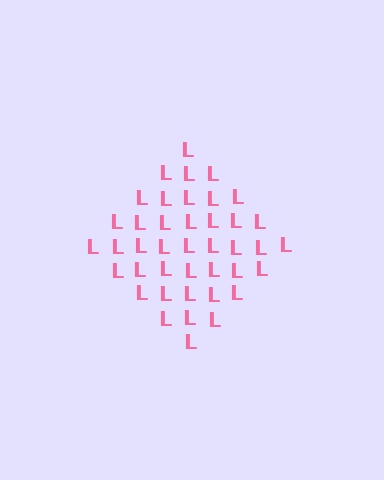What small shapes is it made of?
It is made of small letter L's.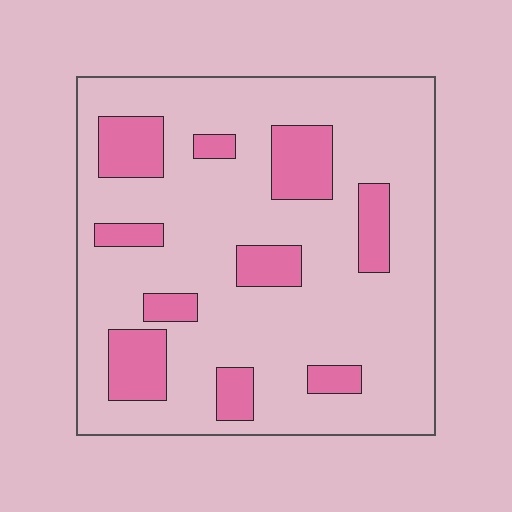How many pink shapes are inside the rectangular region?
10.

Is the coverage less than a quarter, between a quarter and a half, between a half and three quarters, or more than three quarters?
Less than a quarter.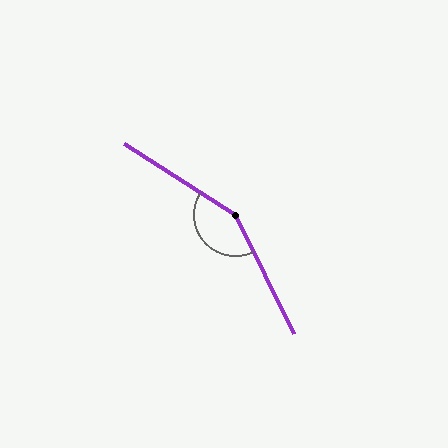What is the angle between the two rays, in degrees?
Approximately 148 degrees.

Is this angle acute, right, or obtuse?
It is obtuse.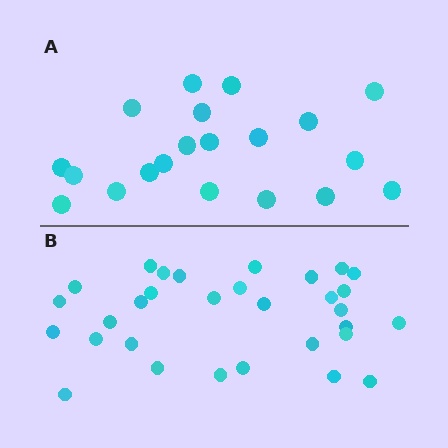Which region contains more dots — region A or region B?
Region B (the bottom region) has more dots.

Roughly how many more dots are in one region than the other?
Region B has roughly 12 or so more dots than region A.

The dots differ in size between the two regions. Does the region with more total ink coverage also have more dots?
No. Region A has more total ink coverage because its dots are larger, but region B actually contains more individual dots. Total area can be misleading — the number of items is what matters here.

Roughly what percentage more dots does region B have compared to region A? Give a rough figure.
About 55% more.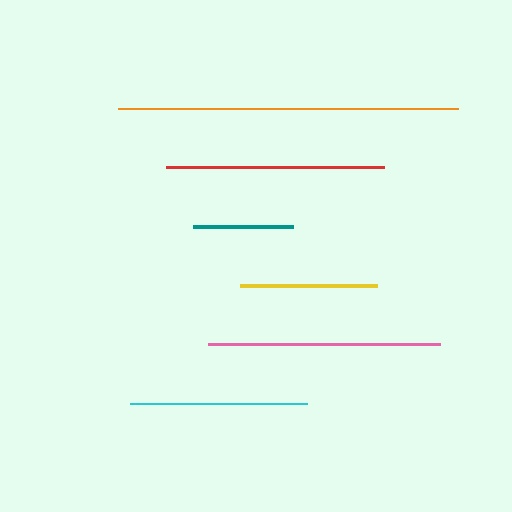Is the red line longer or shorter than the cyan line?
The red line is longer than the cyan line.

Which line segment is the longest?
The orange line is the longest at approximately 340 pixels.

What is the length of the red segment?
The red segment is approximately 218 pixels long.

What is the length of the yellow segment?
The yellow segment is approximately 137 pixels long.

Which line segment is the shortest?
The teal line is the shortest at approximately 99 pixels.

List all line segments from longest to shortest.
From longest to shortest: orange, pink, red, cyan, yellow, teal.